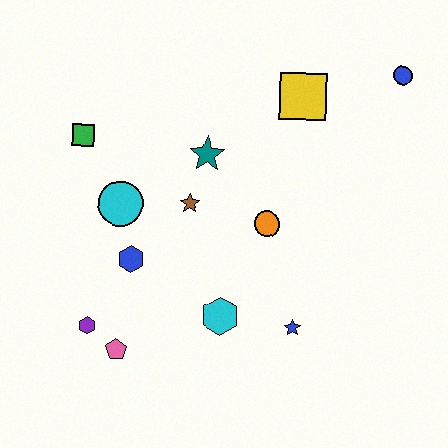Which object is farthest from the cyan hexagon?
The blue circle is farthest from the cyan hexagon.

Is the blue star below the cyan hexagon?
Yes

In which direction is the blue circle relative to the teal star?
The blue circle is to the right of the teal star.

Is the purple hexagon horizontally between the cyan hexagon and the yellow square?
No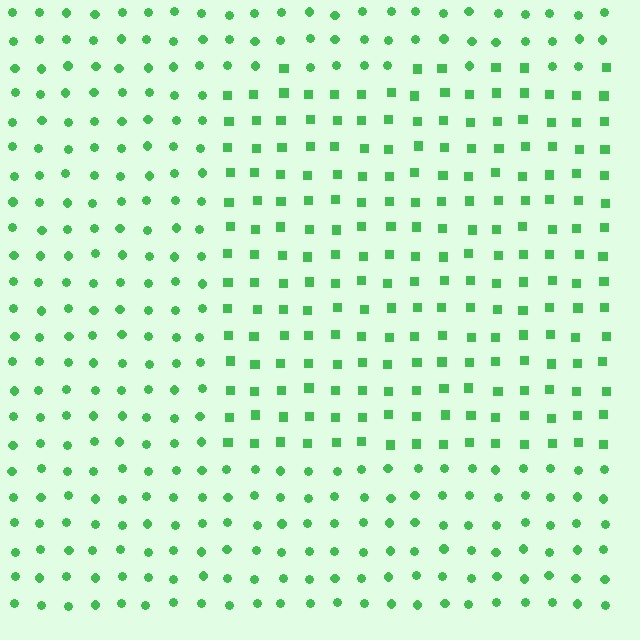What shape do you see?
I see a rectangle.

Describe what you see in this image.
The image is filled with small green elements arranged in a uniform grid. A rectangle-shaped region contains squares, while the surrounding area contains circles. The boundary is defined purely by the change in element shape.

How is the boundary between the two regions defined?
The boundary is defined by a change in element shape: squares inside vs. circles outside. All elements share the same color and spacing.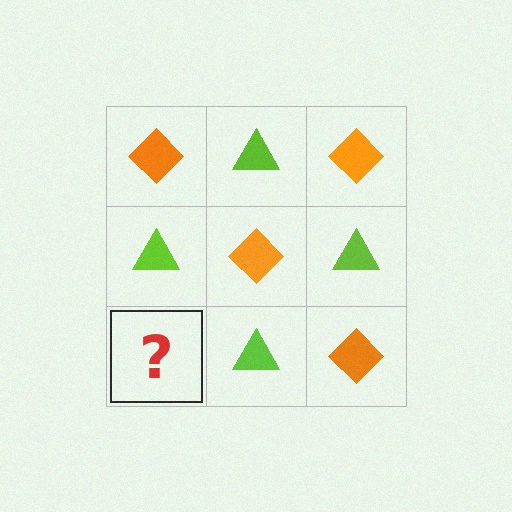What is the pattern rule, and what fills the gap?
The rule is that it alternates orange diamond and lime triangle in a checkerboard pattern. The gap should be filled with an orange diamond.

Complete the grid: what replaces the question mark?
The question mark should be replaced with an orange diamond.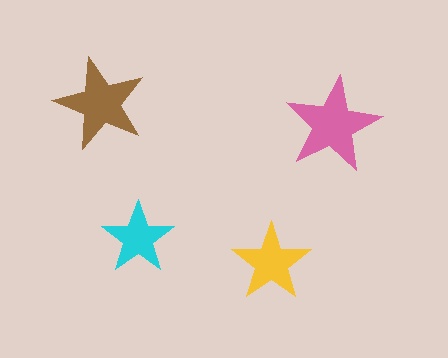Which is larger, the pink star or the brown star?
The pink one.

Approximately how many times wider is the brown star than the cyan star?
About 1.5 times wider.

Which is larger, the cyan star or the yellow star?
The yellow one.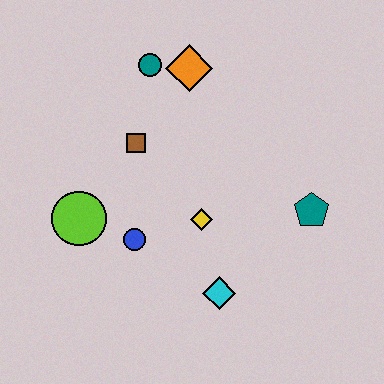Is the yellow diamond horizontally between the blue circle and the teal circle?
No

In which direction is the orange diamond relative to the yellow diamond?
The orange diamond is above the yellow diamond.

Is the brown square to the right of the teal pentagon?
No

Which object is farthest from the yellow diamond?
The teal circle is farthest from the yellow diamond.